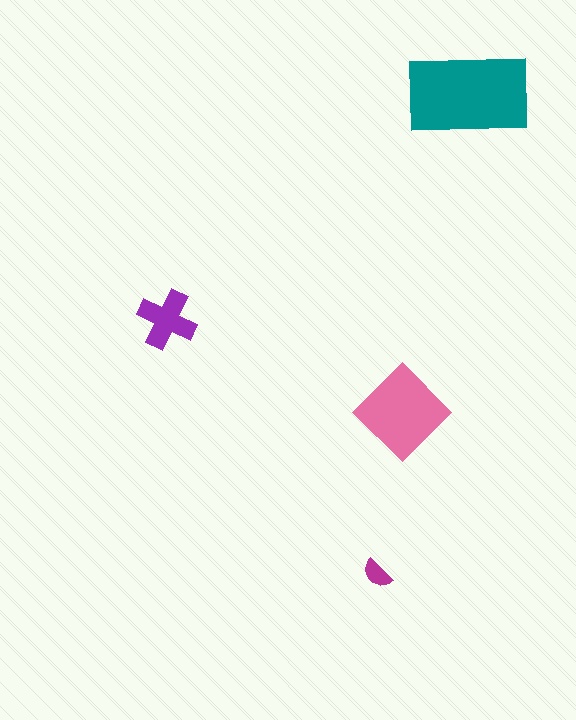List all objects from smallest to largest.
The magenta semicircle, the purple cross, the pink diamond, the teal rectangle.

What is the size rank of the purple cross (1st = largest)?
3rd.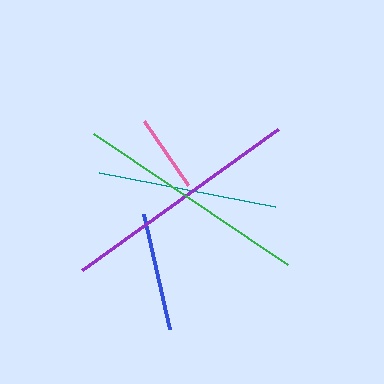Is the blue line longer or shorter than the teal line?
The teal line is longer than the blue line.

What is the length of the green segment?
The green segment is approximately 234 pixels long.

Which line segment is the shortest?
The pink line is the shortest at approximately 78 pixels.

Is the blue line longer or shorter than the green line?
The green line is longer than the blue line.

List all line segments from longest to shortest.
From longest to shortest: purple, green, teal, blue, pink.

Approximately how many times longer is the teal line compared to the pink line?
The teal line is approximately 2.3 times the length of the pink line.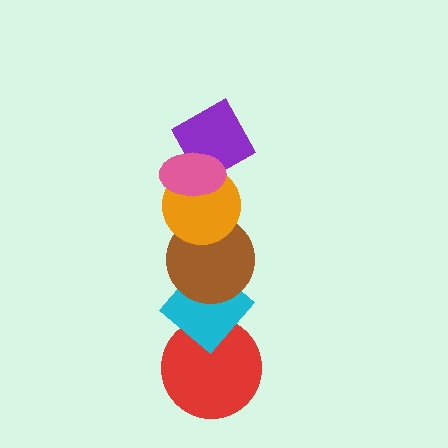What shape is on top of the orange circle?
The purple diamond is on top of the orange circle.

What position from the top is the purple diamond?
The purple diamond is 2nd from the top.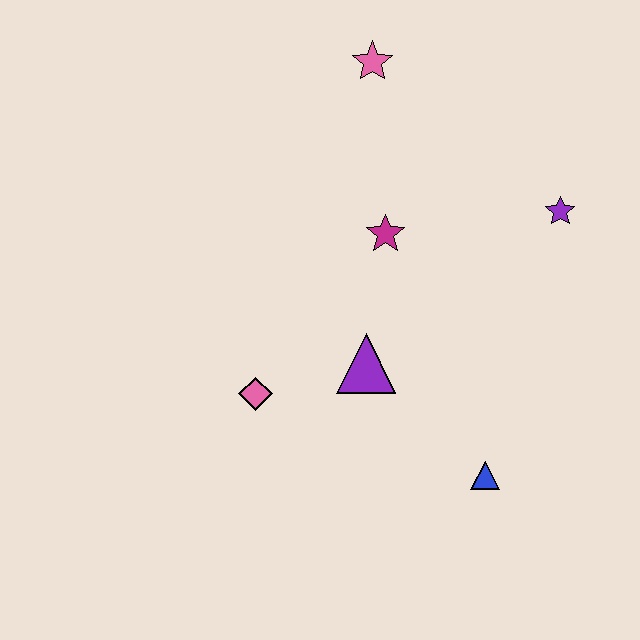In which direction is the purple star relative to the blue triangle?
The purple star is above the blue triangle.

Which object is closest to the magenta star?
The purple triangle is closest to the magenta star.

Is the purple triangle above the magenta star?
No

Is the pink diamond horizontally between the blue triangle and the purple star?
No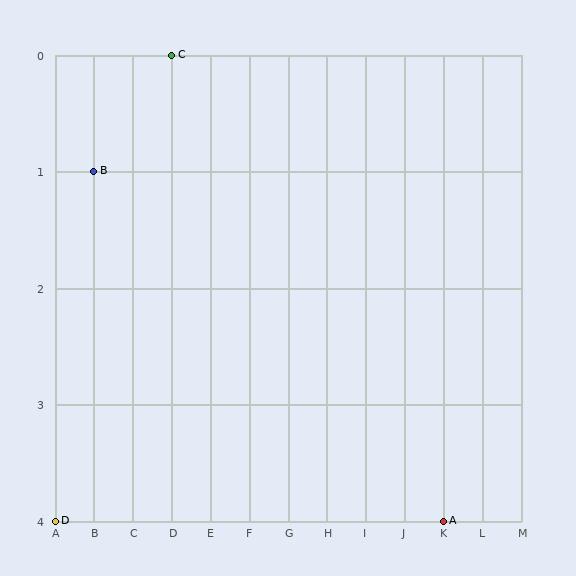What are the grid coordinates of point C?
Point C is at grid coordinates (D, 0).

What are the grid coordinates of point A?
Point A is at grid coordinates (K, 4).